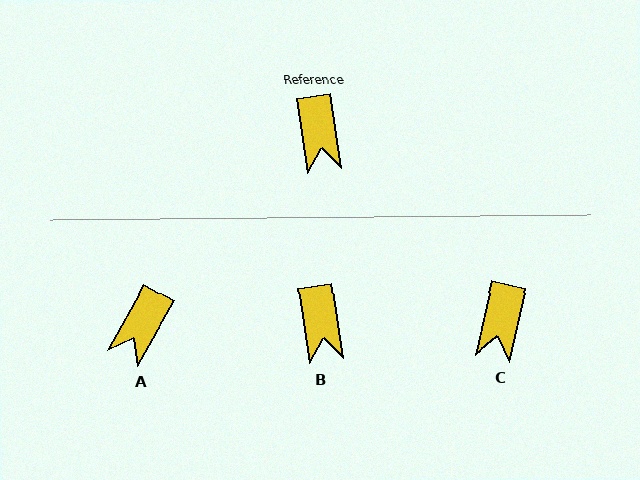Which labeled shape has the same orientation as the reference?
B.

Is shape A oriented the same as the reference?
No, it is off by about 38 degrees.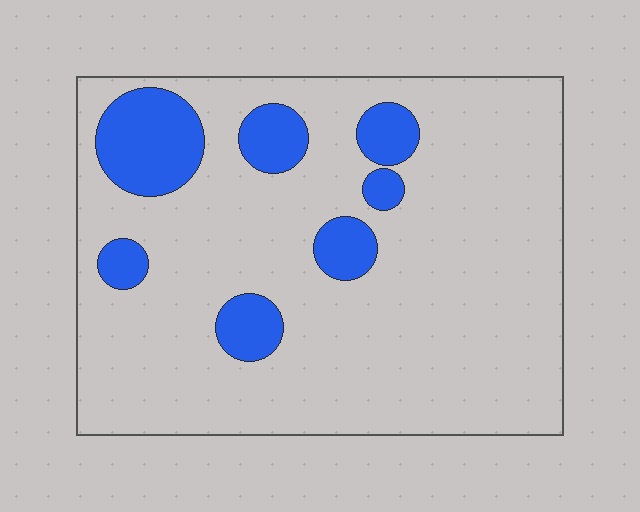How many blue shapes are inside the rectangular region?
7.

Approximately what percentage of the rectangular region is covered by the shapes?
Approximately 15%.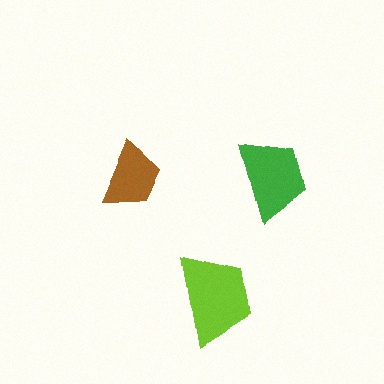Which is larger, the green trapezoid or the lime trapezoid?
The lime one.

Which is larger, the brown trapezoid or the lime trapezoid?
The lime one.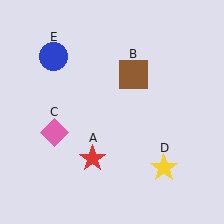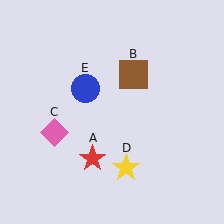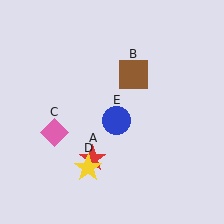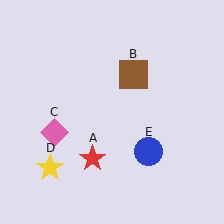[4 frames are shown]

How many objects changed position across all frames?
2 objects changed position: yellow star (object D), blue circle (object E).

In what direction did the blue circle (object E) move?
The blue circle (object E) moved down and to the right.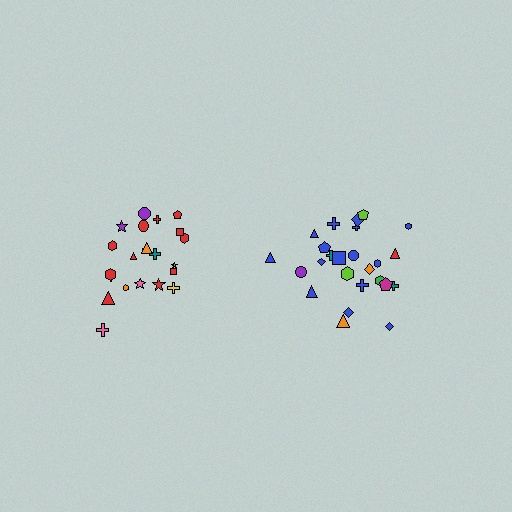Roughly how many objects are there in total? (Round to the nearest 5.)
Roughly 45 objects in total.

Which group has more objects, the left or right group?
The right group.